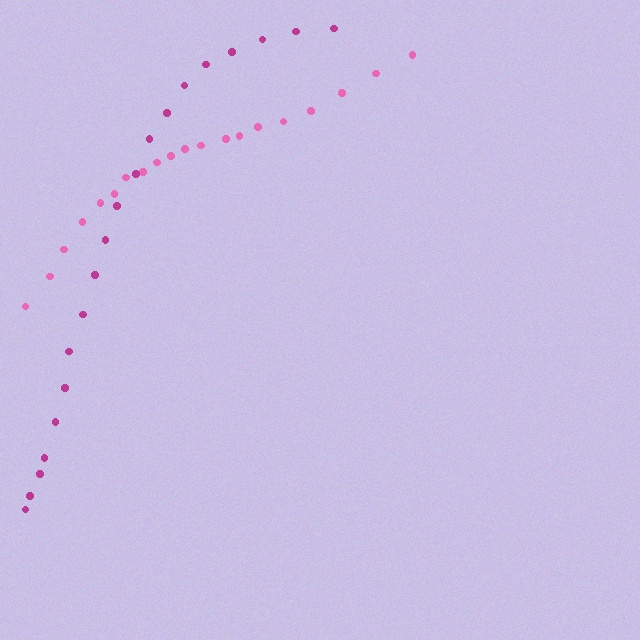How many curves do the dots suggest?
There are 2 distinct paths.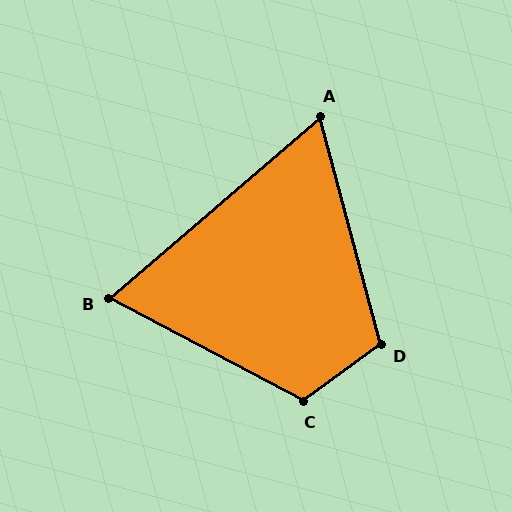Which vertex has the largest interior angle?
C, at approximately 116 degrees.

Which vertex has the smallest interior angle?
A, at approximately 64 degrees.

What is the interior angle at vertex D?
Approximately 111 degrees (obtuse).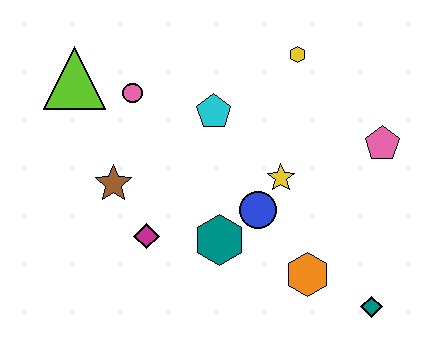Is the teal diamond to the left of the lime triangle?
No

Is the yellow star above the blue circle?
Yes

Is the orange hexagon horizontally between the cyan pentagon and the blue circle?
No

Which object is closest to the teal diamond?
The orange hexagon is closest to the teal diamond.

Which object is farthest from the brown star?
The teal diamond is farthest from the brown star.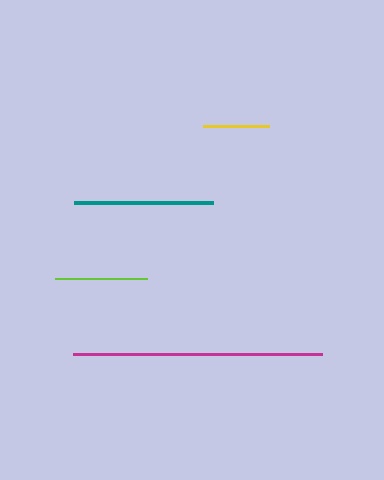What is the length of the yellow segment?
The yellow segment is approximately 65 pixels long.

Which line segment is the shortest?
The yellow line is the shortest at approximately 65 pixels.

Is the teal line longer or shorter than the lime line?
The teal line is longer than the lime line.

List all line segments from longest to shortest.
From longest to shortest: magenta, teal, lime, yellow.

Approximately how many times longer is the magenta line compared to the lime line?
The magenta line is approximately 2.7 times the length of the lime line.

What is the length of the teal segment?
The teal segment is approximately 140 pixels long.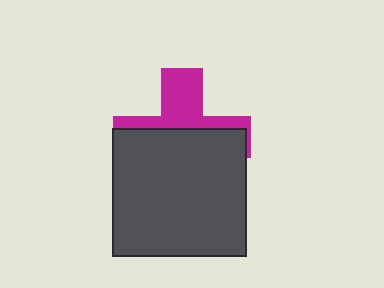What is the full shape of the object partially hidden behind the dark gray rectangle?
The partially hidden object is a magenta cross.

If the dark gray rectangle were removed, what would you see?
You would see the complete magenta cross.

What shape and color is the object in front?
The object in front is a dark gray rectangle.